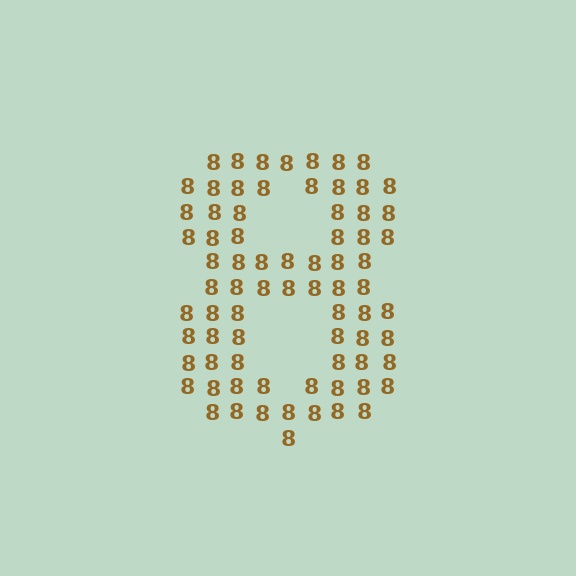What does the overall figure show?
The overall figure shows the digit 8.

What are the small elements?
The small elements are digit 8's.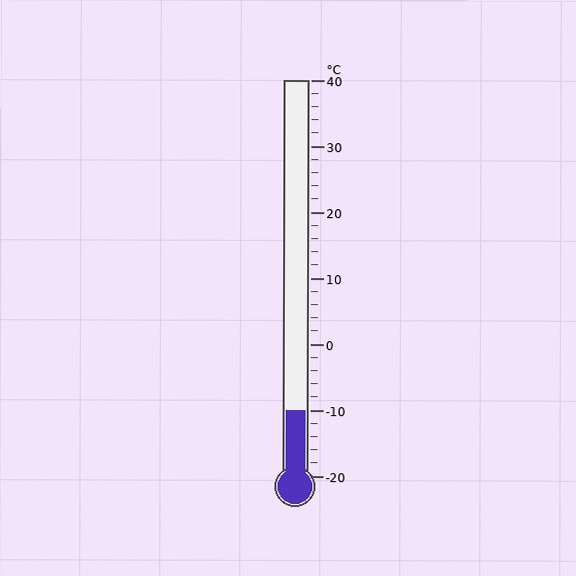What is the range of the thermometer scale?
The thermometer scale ranges from -20°C to 40°C.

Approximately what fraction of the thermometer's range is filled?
The thermometer is filled to approximately 15% of its range.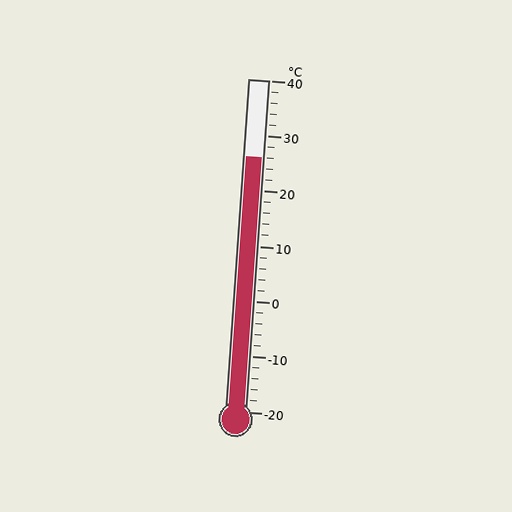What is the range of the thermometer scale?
The thermometer scale ranges from -20°C to 40°C.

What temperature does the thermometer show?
The thermometer shows approximately 26°C.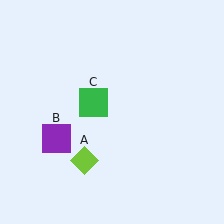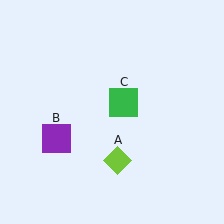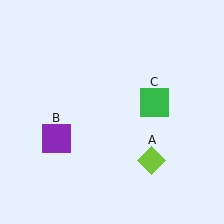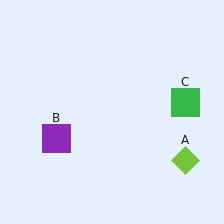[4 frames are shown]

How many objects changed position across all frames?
2 objects changed position: lime diamond (object A), green square (object C).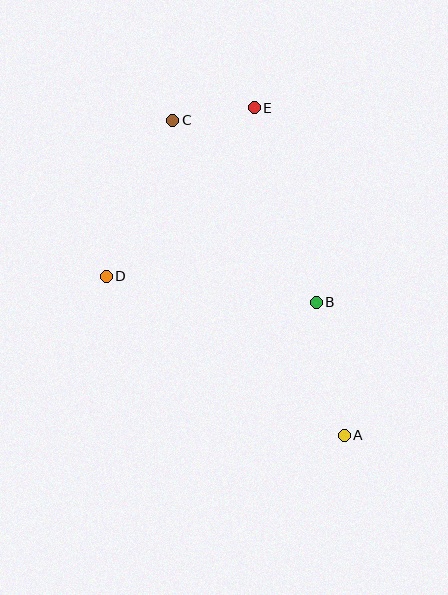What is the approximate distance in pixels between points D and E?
The distance between D and E is approximately 224 pixels.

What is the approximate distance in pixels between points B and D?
The distance between B and D is approximately 211 pixels.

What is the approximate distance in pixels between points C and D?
The distance between C and D is approximately 169 pixels.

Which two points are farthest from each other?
Points A and C are farthest from each other.